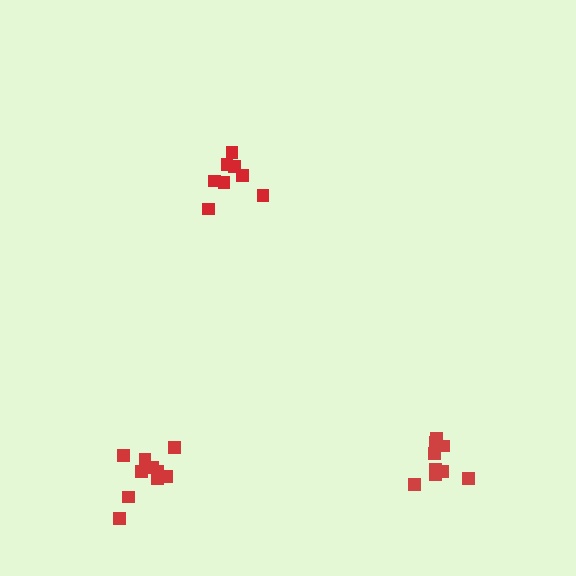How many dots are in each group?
Group 1: 8 dots, Group 2: 9 dots, Group 3: 10 dots (27 total).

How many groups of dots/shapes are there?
There are 3 groups.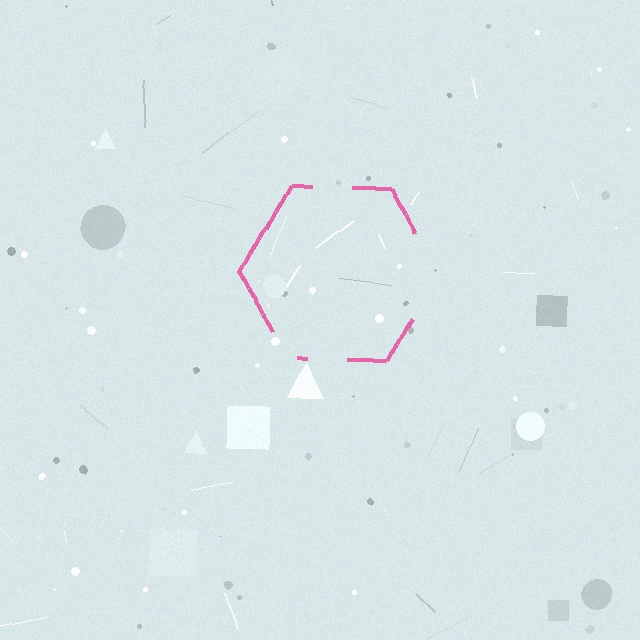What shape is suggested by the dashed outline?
The dashed outline suggests a hexagon.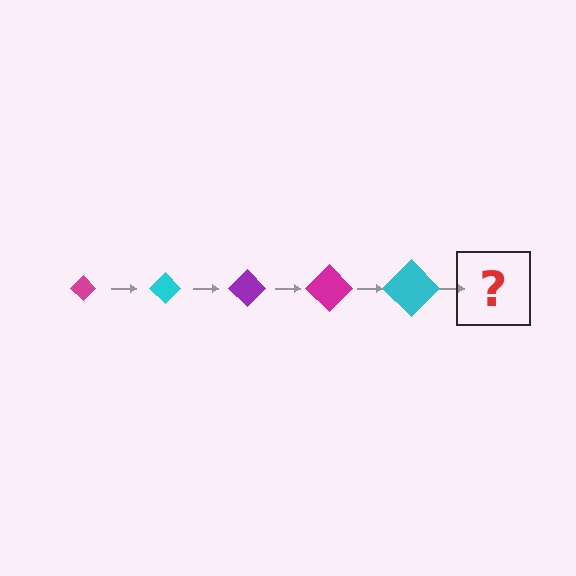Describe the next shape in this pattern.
It should be a purple diamond, larger than the previous one.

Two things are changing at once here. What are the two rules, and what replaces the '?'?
The two rules are that the diamond grows larger each step and the color cycles through magenta, cyan, and purple. The '?' should be a purple diamond, larger than the previous one.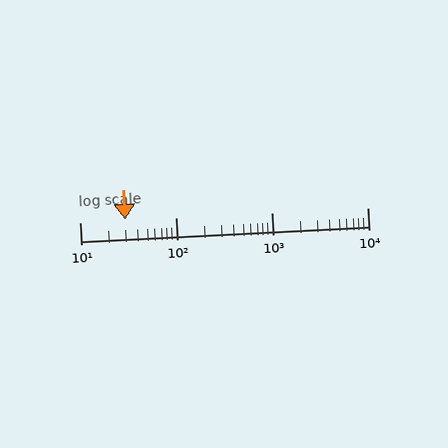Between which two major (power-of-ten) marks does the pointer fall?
The pointer is between 10 and 100.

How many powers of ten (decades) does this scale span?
The scale spans 3 decades, from 10 to 10000.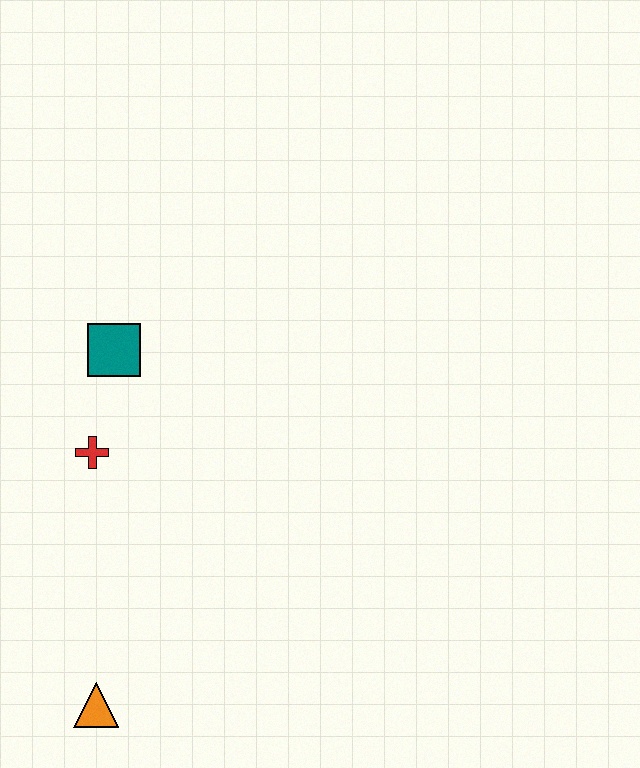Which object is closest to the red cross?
The teal square is closest to the red cross.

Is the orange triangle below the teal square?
Yes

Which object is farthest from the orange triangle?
The teal square is farthest from the orange triangle.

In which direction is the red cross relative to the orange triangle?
The red cross is above the orange triangle.